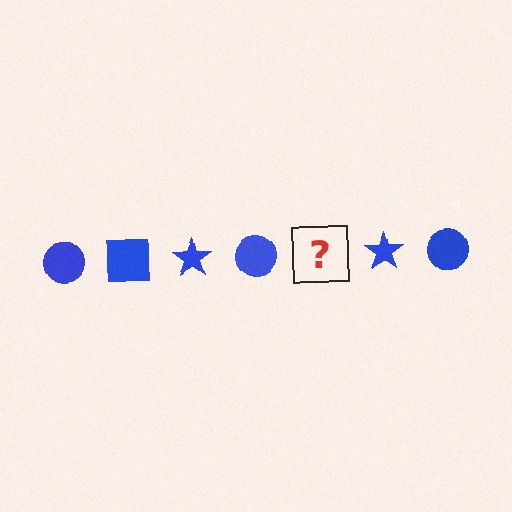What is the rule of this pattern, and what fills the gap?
The rule is that the pattern cycles through circle, square, star shapes in blue. The gap should be filled with a blue square.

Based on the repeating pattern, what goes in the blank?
The blank should be a blue square.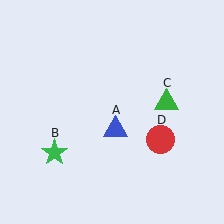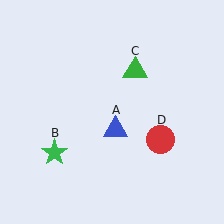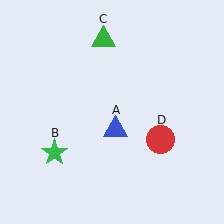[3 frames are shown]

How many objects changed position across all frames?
1 object changed position: green triangle (object C).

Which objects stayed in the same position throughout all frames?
Blue triangle (object A) and green star (object B) and red circle (object D) remained stationary.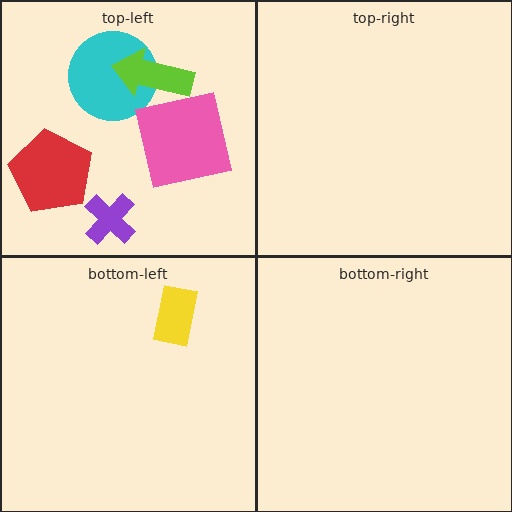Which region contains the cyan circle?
The top-left region.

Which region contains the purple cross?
The top-left region.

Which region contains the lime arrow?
The top-left region.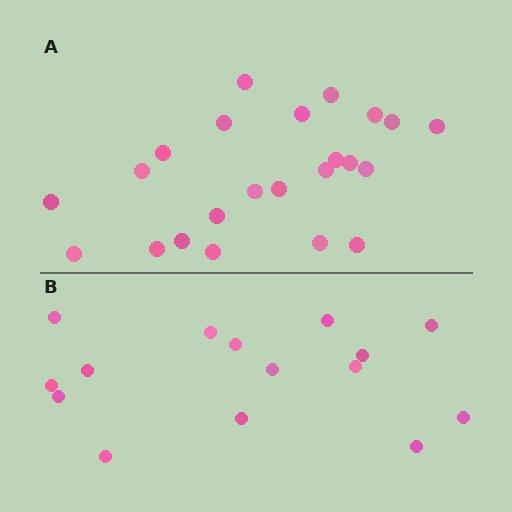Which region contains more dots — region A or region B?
Region A (the top region) has more dots.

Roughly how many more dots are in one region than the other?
Region A has roughly 8 or so more dots than region B.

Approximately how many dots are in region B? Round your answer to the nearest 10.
About 20 dots. (The exact count is 15, which rounds to 20.)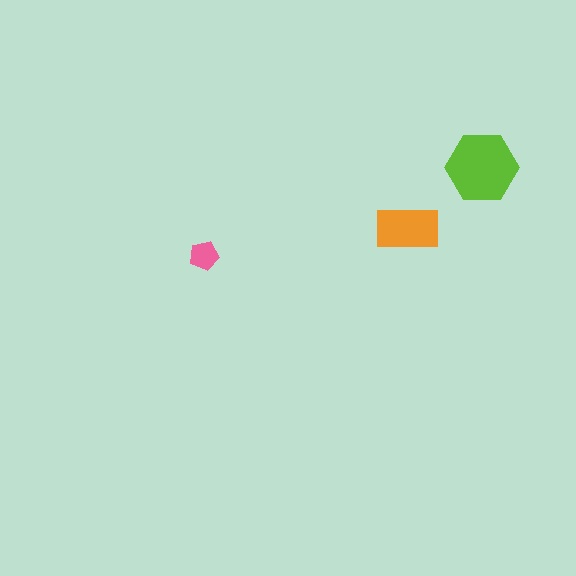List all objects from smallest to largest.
The pink pentagon, the orange rectangle, the lime hexagon.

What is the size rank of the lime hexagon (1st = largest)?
1st.